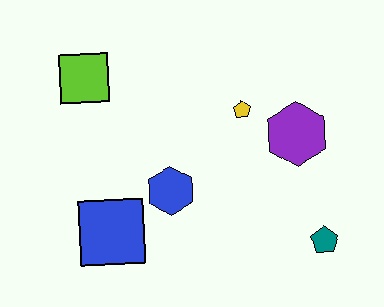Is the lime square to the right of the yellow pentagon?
No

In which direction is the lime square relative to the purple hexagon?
The lime square is to the left of the purple hexagon.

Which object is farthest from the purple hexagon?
The lime square is farthest from the purple hexagon.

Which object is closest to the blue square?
The blue hexagon is closest to the blue square.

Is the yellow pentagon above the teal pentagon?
Yes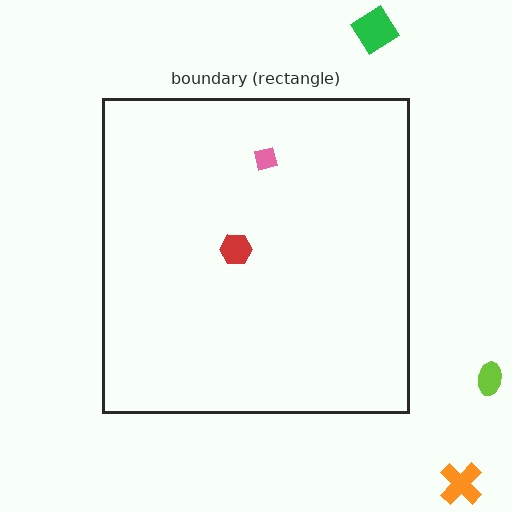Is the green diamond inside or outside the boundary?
Outside.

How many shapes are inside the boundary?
2 inside, 3 outside.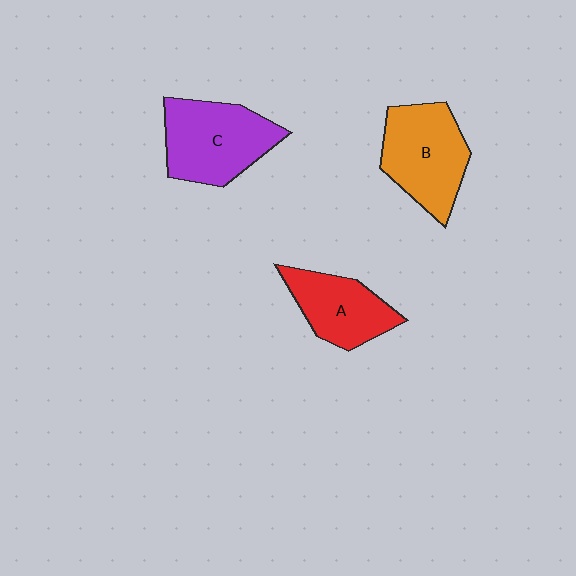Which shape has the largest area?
Shape C (purple).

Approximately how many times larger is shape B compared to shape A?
Approximately 1.3 times.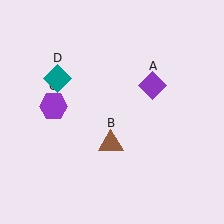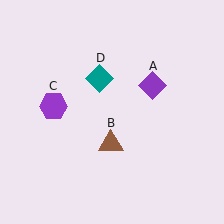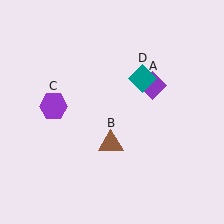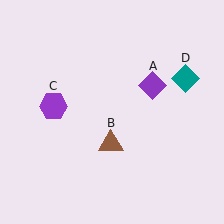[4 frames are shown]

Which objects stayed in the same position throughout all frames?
Purple diamond (object A) and brown triangle (object B) and purple hexagon (object C) remained stationary.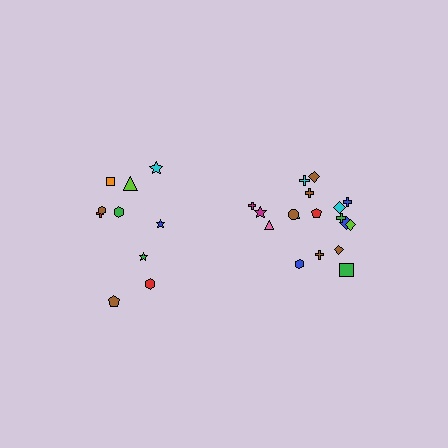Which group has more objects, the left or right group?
The right group.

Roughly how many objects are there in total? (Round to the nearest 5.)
Roughly 30 objects in total.